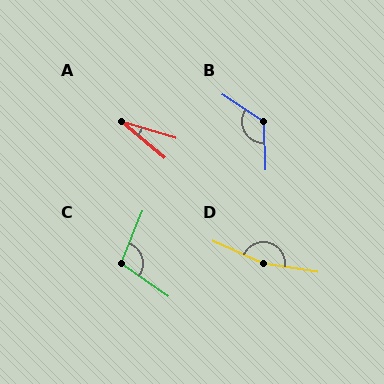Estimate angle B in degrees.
Approximately 124 degrees.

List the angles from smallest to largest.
A (24°), C (104°), B (124°), D (164°).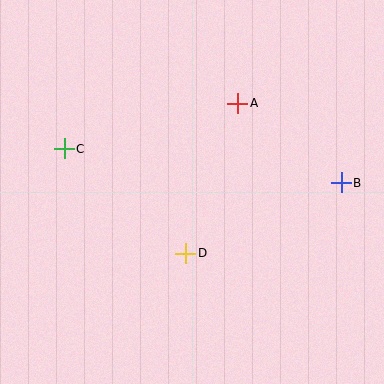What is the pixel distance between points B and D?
The distance between B and D is 171 pixels.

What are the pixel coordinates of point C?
Point C is at (64, 149).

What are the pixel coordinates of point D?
Point D is at (186, 253).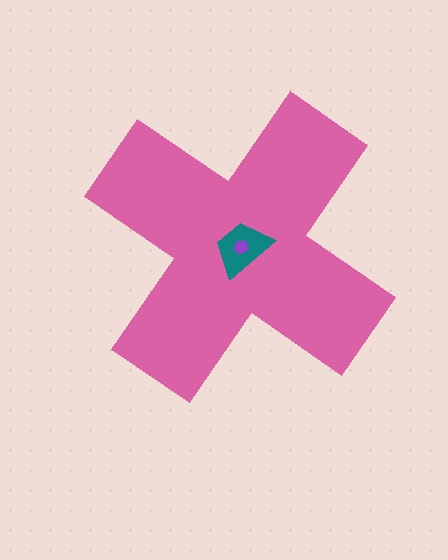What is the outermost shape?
The pink cross.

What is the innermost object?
The purple pentagon.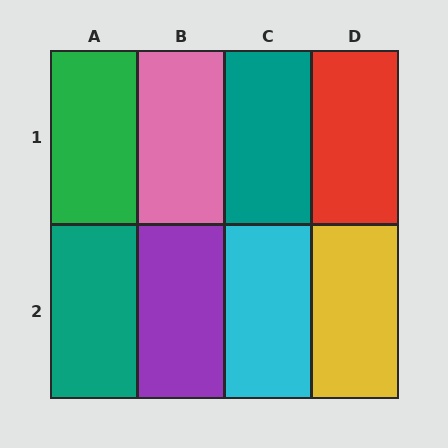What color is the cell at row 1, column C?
Teal.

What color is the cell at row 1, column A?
Green.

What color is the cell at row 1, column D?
Red.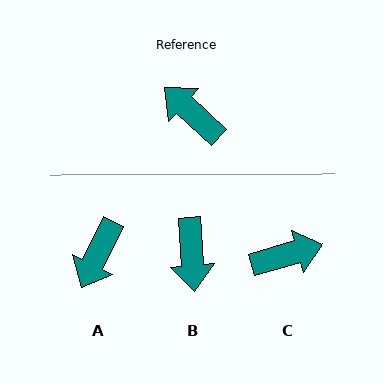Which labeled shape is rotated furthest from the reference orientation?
B, about 137 degrees away.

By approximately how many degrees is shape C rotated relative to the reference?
Approximately 122 degrees clockwise.